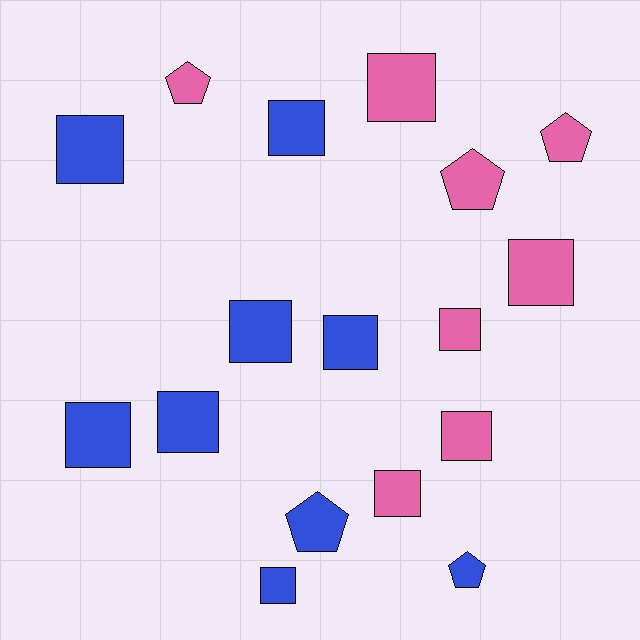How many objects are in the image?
There are 17 objects.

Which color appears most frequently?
Blue, with 9 objects.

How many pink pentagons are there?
There are 3 pink pentagons.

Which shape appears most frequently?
Square, with 12 objects.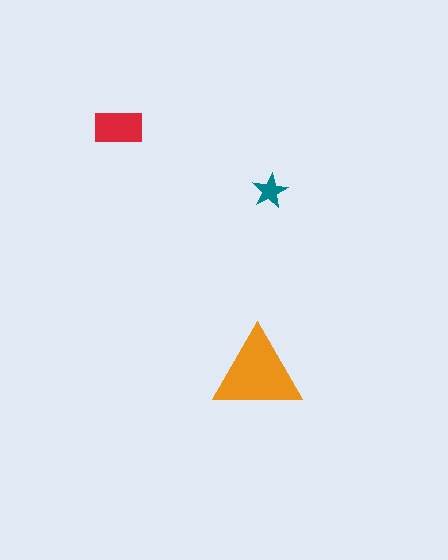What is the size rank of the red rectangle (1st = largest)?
2nd.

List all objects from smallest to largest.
The teal star, the red rectangle, the orange triangle.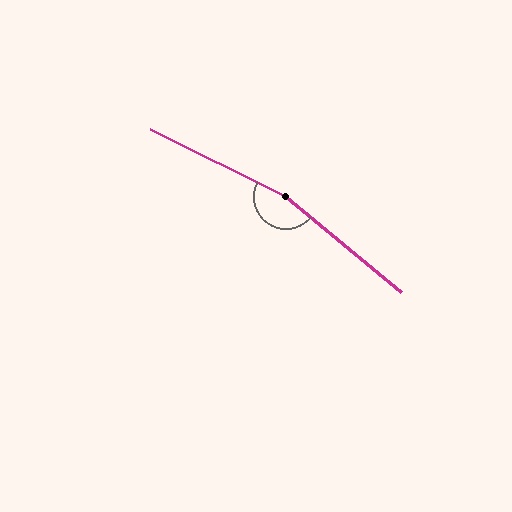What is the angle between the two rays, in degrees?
Approximately 167 degrees.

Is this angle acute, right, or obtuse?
It is obtuse.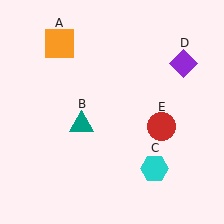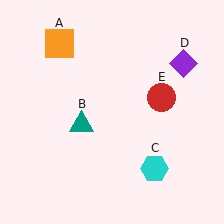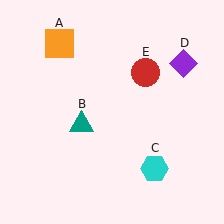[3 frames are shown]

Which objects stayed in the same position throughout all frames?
Orange square (object A) and teal triangle (object B) and cyan hexagon (object C) and purple diamond (object D) remained stationary.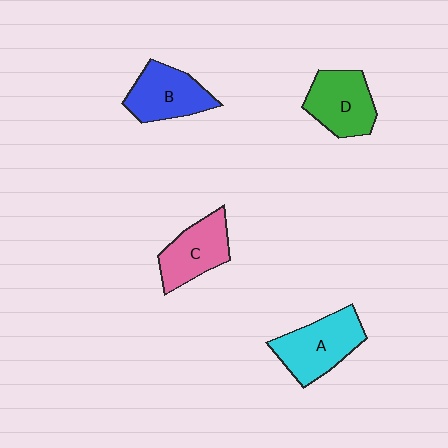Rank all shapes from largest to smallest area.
From largest to smallest: A (cyan), D (green), B (blue), C (pink).